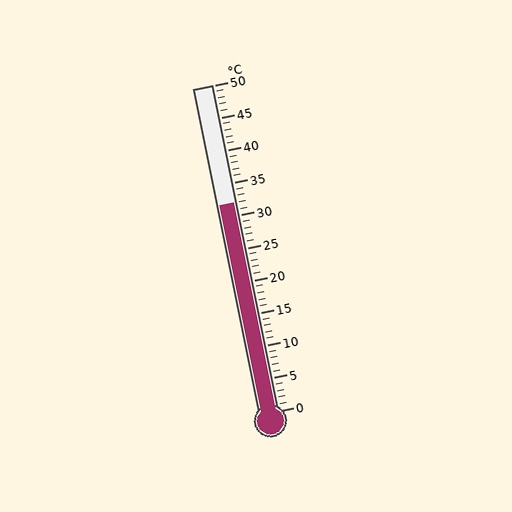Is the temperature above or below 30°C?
The temperature is above 30°C.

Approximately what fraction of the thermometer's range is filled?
The thermometer is filled to approximately 65% of its range.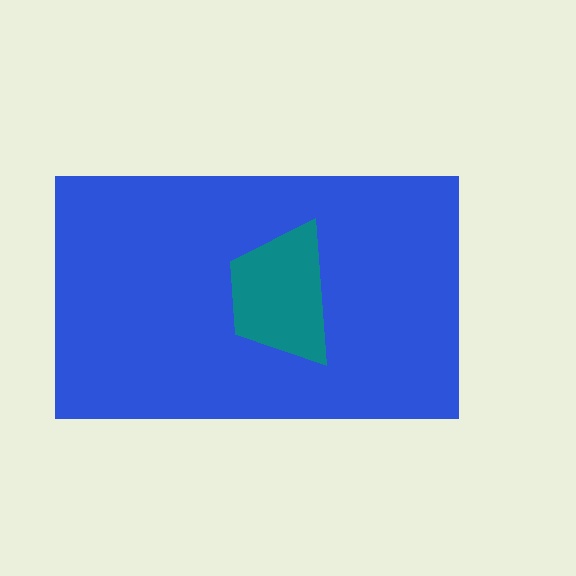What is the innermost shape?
The teal trapezoid.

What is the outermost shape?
The blue rectangle.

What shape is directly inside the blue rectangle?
The teal trapezoid.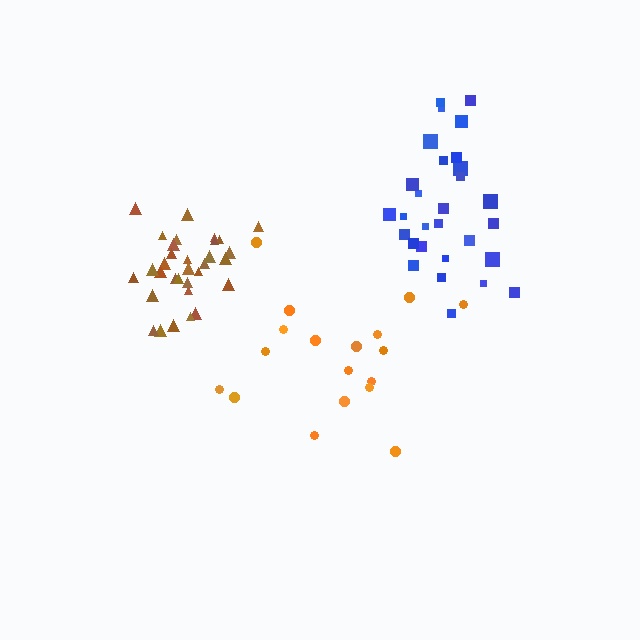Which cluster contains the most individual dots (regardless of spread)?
Brown (32).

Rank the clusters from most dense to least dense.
brown, blue, orange.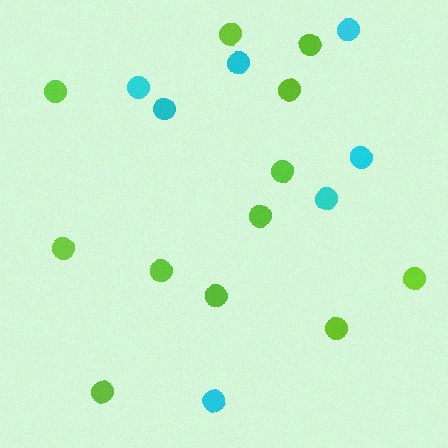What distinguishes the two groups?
There are 2 groups: one group of lime circles (12) and one group of cyan circles (7).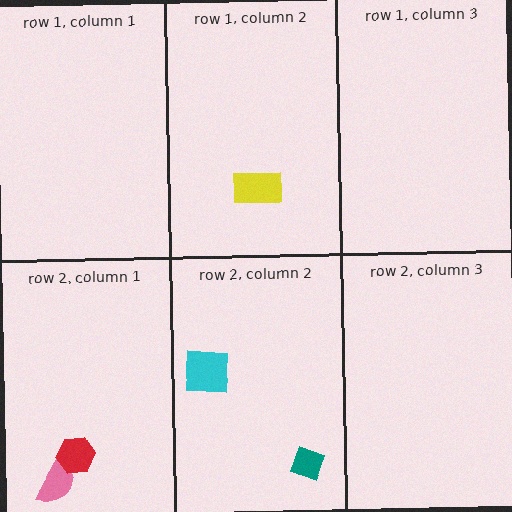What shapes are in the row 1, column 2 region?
The yellow rectangle.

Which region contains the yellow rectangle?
The row 1, column 2 region.